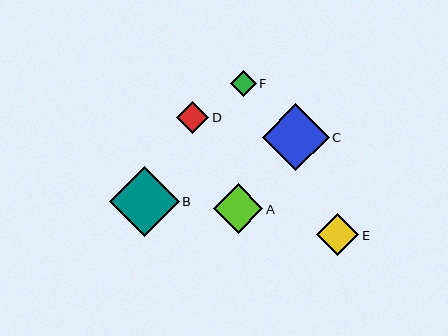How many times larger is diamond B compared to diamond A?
Diamond B is approximately 1.4 times the size of diamond A.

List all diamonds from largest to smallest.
From largest to smallest: B, C, A, E, D, F.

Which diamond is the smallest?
Diamond F is the smallest with a size of approximately 26 pixels.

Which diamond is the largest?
Diamond B is the largest with a size of approximately 70 pixels.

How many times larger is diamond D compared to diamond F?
Diamond D is approximately 1.2 times the size of diamond F.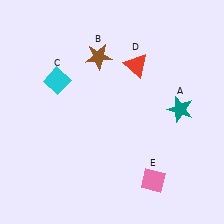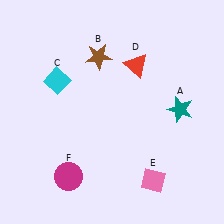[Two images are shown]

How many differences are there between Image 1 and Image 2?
There is 1 difference between the two images.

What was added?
A magenta circle (F) was added in Image 2.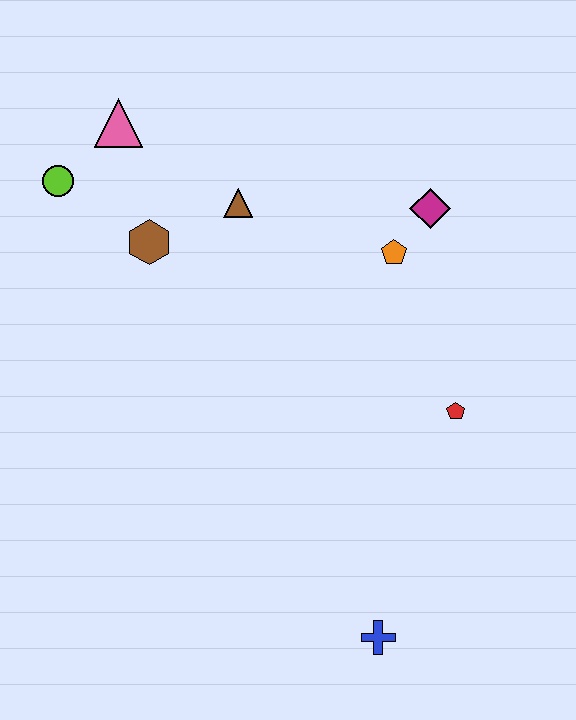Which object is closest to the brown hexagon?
The brown triangle is closest to the brown hexagon.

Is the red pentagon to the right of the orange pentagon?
Yes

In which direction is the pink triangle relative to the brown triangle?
The pink triangle is to the left of the brown triangle.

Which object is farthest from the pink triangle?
The blue cross is farthest from the pink triangle.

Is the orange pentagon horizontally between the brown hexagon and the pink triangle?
No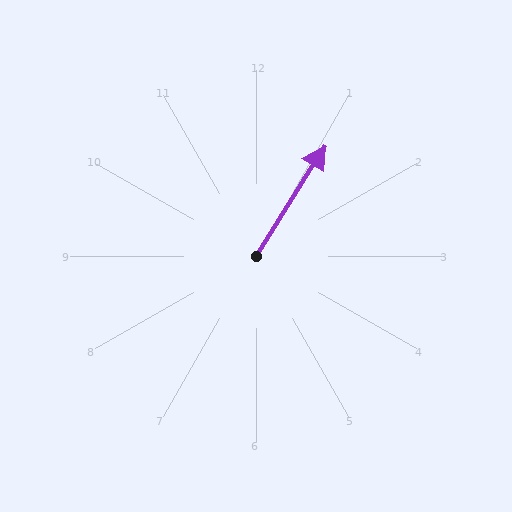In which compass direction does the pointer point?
Northeast.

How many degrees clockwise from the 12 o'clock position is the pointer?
Approximately 32 degrees.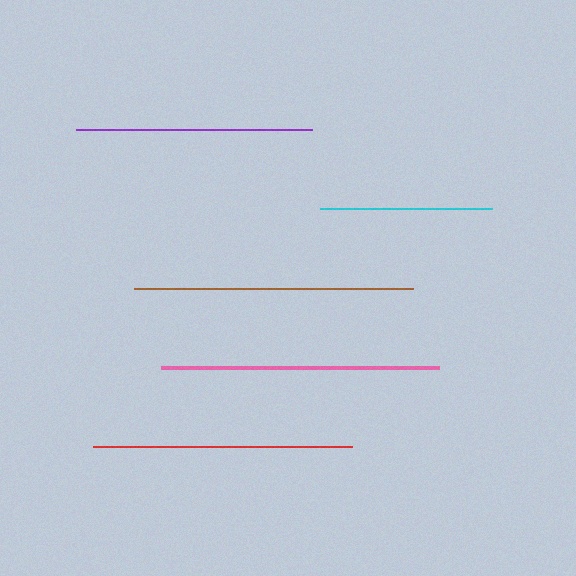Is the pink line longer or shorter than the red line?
The pink line is longer than the red line.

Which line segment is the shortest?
The cyan line is the shortest at approximately 173 pixels.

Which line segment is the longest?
The brown line is the longest at approximately 279 pixels.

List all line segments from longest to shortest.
From longest to shortest: brown, pink, red, purple, cyan.